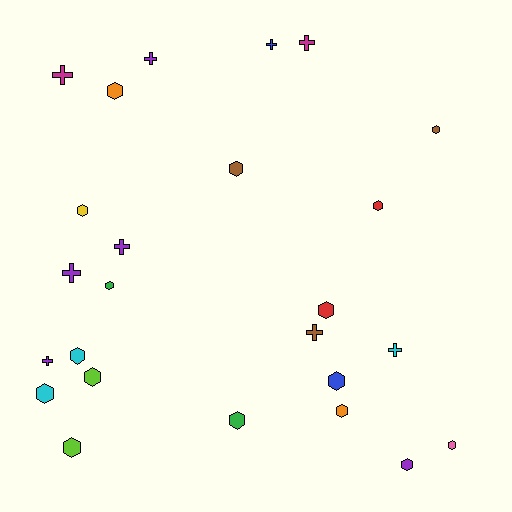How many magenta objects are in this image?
There are 2 magenta objects.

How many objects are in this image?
There are 25 objects.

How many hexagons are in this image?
There are 16 hexagons.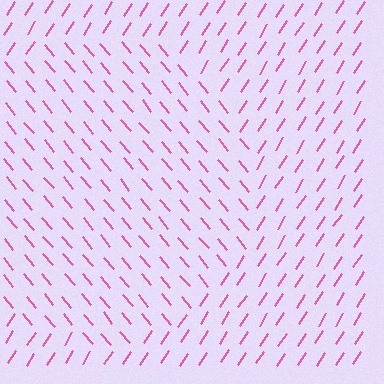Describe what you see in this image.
The image is filled with small pink line segments. A circle region in the image has lines oriented differently from the surrounding lines, creating a visible texture boundary.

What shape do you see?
I see a circle.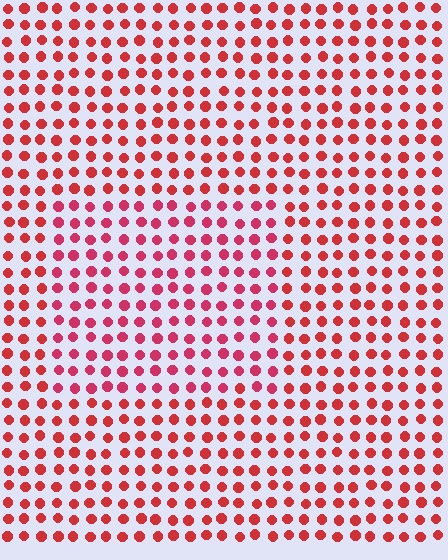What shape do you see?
I see a rectangle.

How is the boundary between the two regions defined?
The boundary is defined purely by a slight shift in hue (about 18 degrees). Spacing, size, and orientation are identical on both sides.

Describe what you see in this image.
The image is filled with small red elements in a uniform arrangement. A rectangle-shaped region is visible where the elements are tinted to a slightly different hue, forming a subtle color boundary.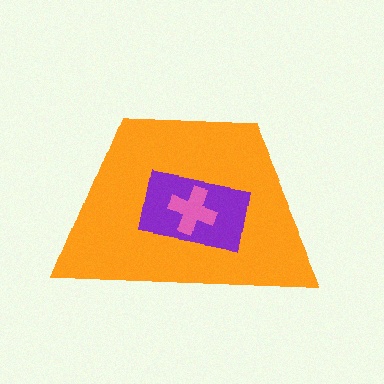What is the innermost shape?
The pink cross.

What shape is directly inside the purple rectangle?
The pink cross.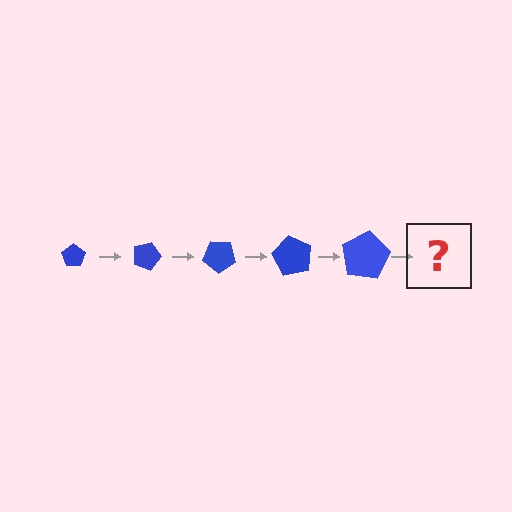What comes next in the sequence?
The next element should be a pentagon, larger than the previous one and rotated 100 degrees from the start.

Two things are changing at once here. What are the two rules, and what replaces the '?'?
The two rules are that the pentagon grows larger each step and it rotates 20 degrees each step. The '?' should be a pentagon, larger than the previous one and rotated 100 degrees from the start.